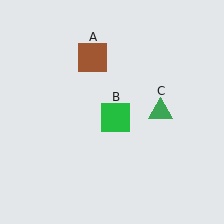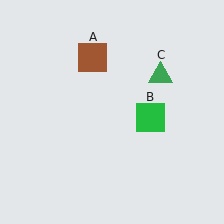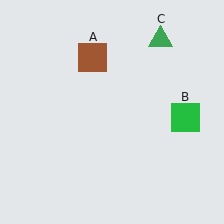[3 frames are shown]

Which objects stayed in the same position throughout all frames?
Brown square (object A) remained stationary.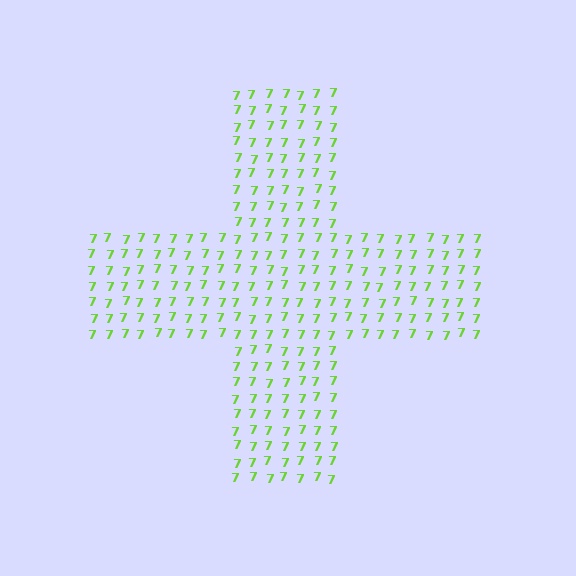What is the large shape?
The large shape is a cross.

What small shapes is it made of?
It is made of small digit 7's.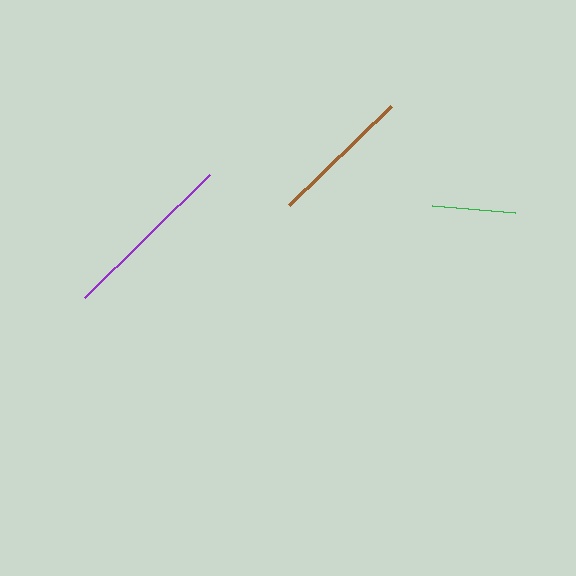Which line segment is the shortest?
The green line is the shortest at approximately 84 pixels.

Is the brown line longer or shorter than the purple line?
The purple line is longer than the brown line.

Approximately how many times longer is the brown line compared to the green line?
The brown line is approximately 1.7 times the length of the green line.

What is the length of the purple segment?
The purple segment is approximately 176 pixels long.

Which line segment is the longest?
The purple line is the longest at approximately 176 pixels.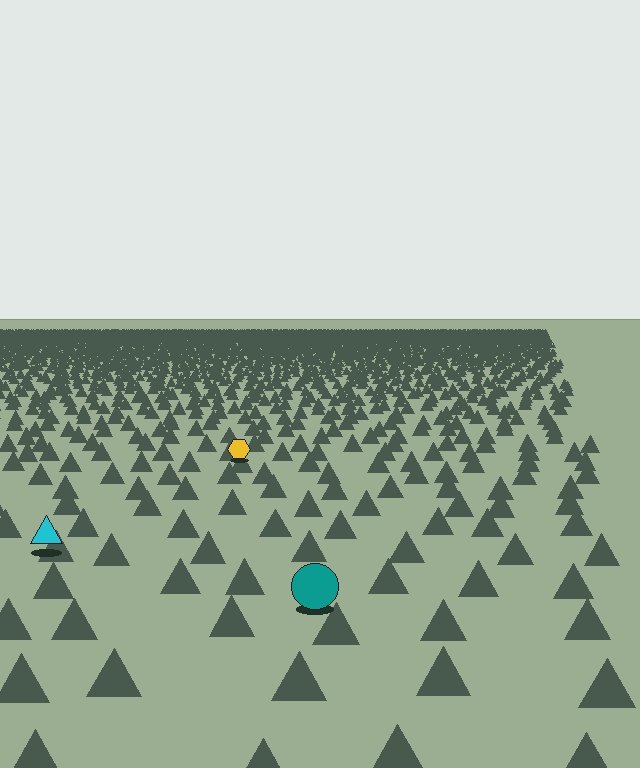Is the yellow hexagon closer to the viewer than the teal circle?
No. The teal circle is closer — you can tell from the texture gradient: the ground texture is coarser near it.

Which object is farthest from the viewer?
The yellow hexagon is farthest from the viewer. It appears smaller and the ground texture around it is denser.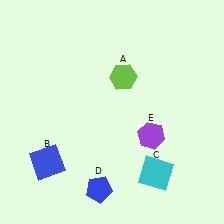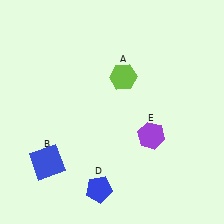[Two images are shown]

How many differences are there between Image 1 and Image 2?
There is 1 difference between the two images.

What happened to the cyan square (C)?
The cyan square (C) was removed in Image 2. It was in the bottom-right area of Image 1.